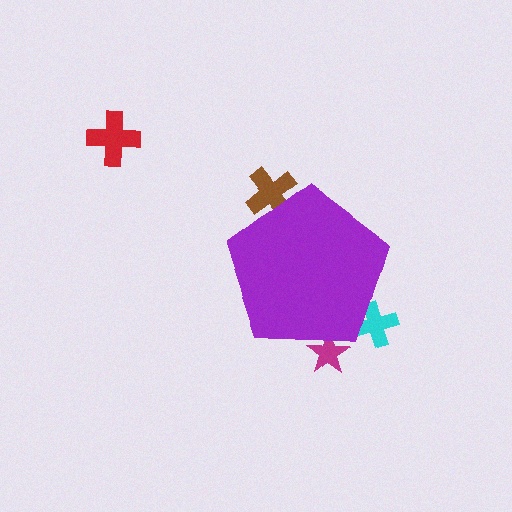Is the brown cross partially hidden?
Yes, the brown cross is partially hidden behind the purple pentagon.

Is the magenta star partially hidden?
Yes, the magenta star is partially hidden behind the purple pentagon.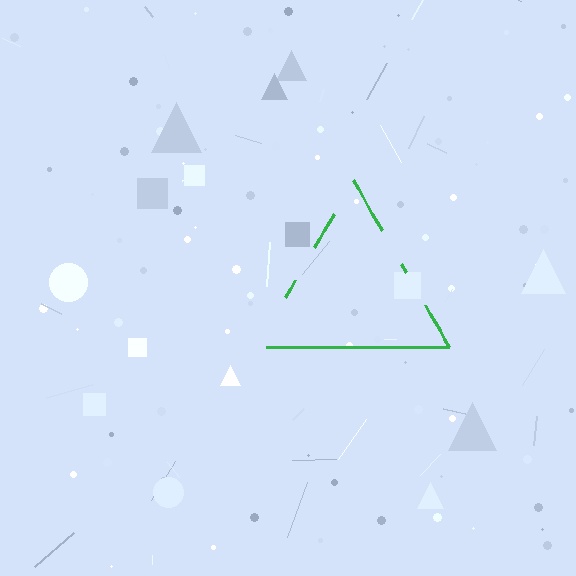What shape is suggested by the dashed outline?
The dashed outline suggests a triangle.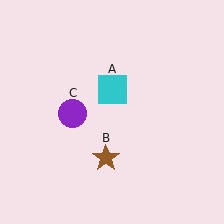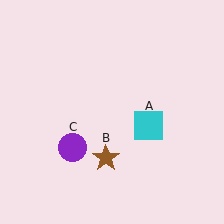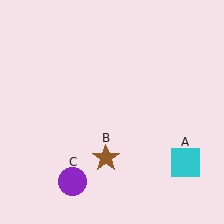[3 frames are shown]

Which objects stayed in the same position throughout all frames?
Brown star (object B) remained stationary.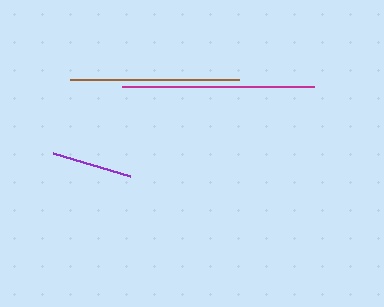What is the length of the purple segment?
The purple segment is approximately 81 pixels long.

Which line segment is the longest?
The magenta line is the longest at approximately 192 pixels.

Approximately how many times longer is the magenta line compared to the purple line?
The magenta line is approximately 2.4 times the length of the purple line.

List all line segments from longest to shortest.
From longest to shortest: magenta, brown, purple.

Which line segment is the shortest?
The purple line is the shortest at approximately 81 pixels.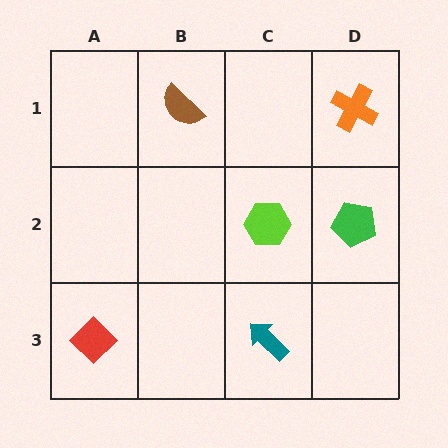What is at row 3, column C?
A teal arrow.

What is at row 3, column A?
A red diamond.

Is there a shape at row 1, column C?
No, that cell is empty.